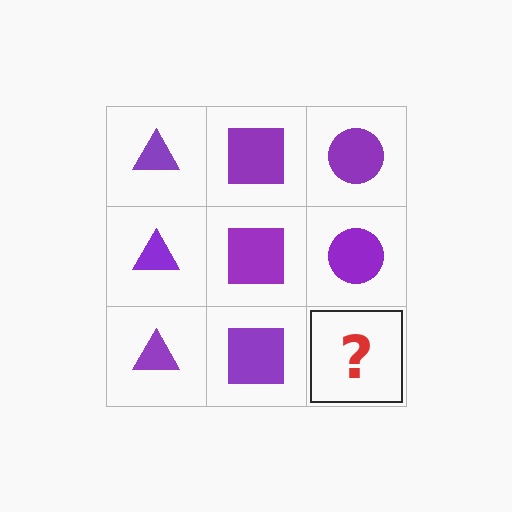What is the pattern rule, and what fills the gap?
The rule is that each column has a consistent shape. The gap should be filled with a purple circle.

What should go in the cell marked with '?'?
The missing cell should contain a purple circle.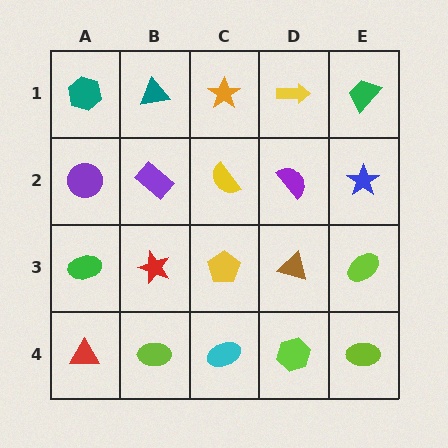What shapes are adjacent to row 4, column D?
A brown triangle (row 3, column D), a cyan ellipse (row 4, column C), a lime ellipse (row 4, column E).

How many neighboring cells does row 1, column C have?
3.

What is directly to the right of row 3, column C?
A brown triangle.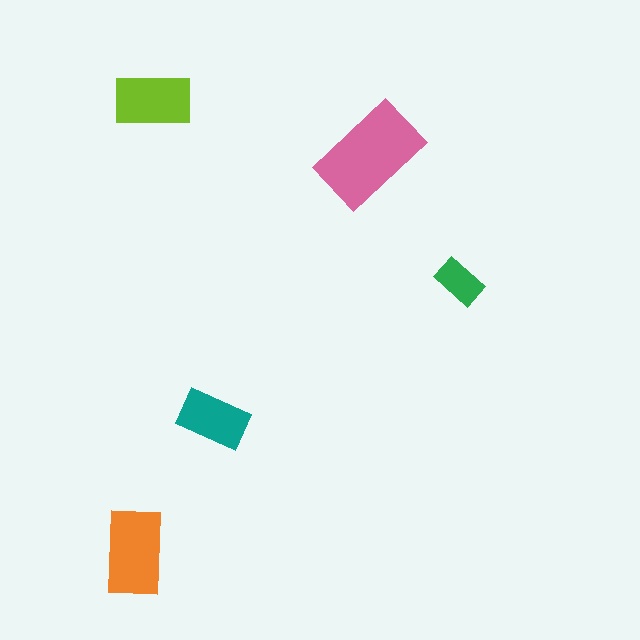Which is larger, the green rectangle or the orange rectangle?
The orange one.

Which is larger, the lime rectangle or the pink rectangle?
The pink one.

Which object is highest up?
The lime rectangle is topmost.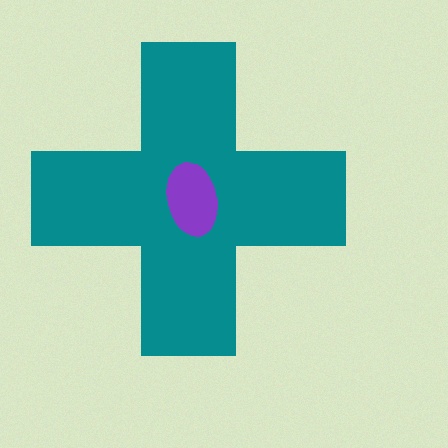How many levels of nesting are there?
2.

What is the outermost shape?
The teal cross.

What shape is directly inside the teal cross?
The purple ellipse.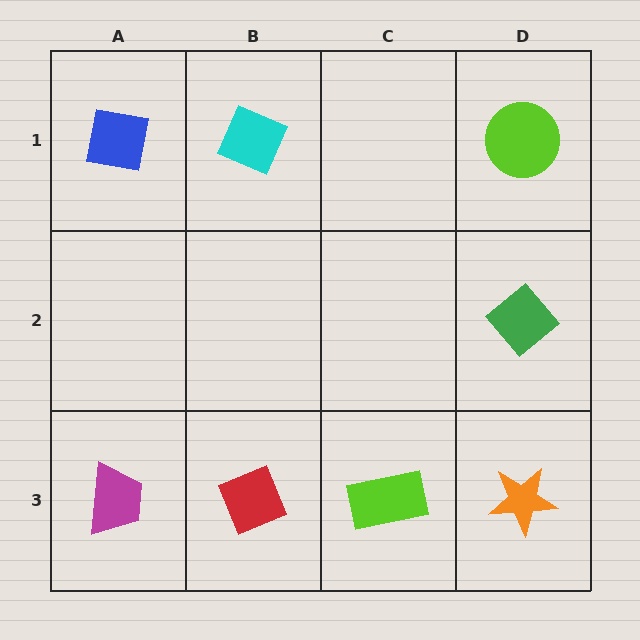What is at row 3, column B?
A red diamond.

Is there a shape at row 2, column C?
No, that cell is empty.